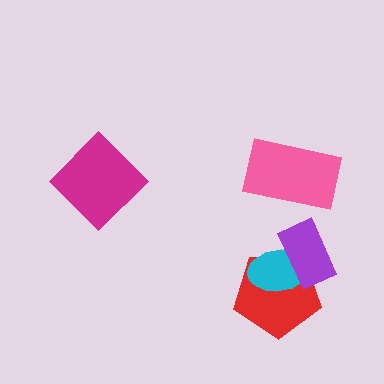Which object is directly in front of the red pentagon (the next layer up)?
The cyan ellipse is directly in front of the red pentagon.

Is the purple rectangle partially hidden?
No, no other shape covers it.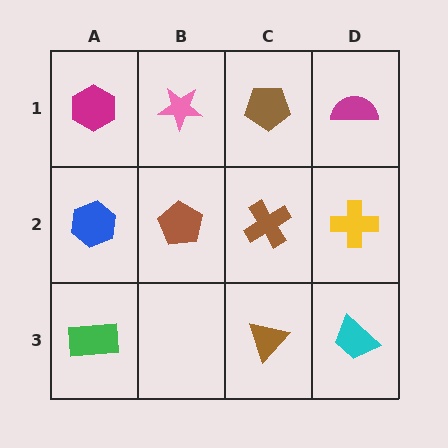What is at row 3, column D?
A cyan trapezoid.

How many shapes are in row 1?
4 shapes.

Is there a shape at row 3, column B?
No, that cell is empty.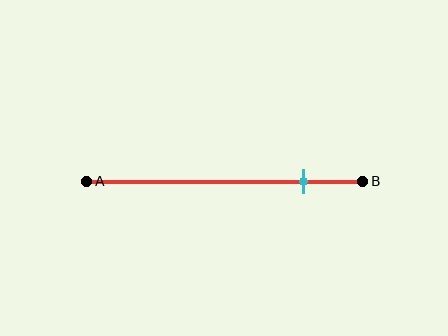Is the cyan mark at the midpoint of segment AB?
No, the mark is at about 80% from A, not at the 50% midpoint.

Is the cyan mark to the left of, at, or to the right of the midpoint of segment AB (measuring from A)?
The cyan mark is to the right of the midpoint of segment AB.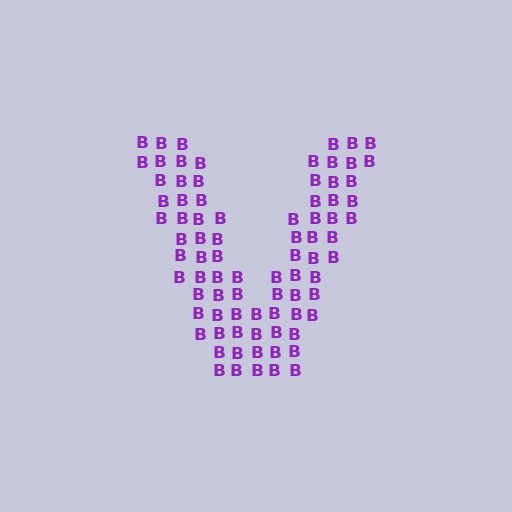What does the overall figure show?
The overall figure shows the letter V.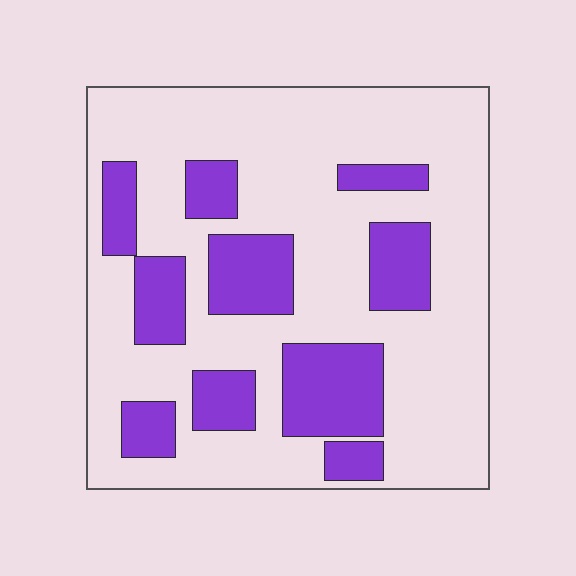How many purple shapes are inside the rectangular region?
10.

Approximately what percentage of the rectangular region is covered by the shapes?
Approximately 30%.